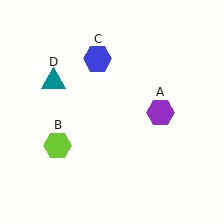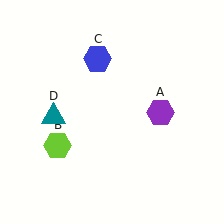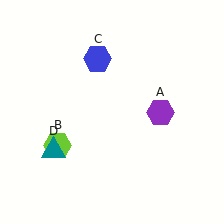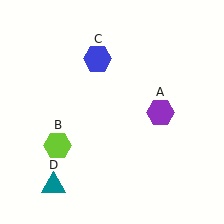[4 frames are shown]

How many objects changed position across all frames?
1 object changed position: teal triangle (object D).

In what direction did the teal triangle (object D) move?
The teal triangle (object D) moved down.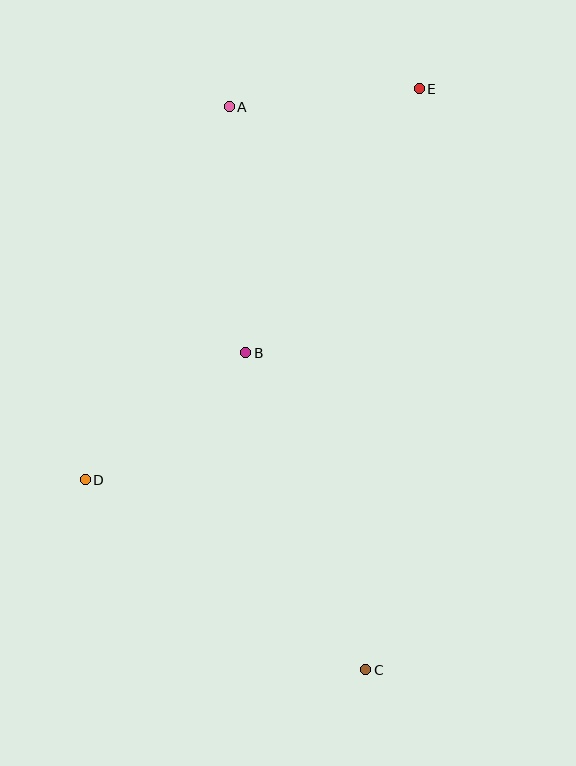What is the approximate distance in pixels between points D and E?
The distance between D and E is approximately 515 pixels.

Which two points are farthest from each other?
Points C and E are farthest from each other.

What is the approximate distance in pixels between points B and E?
The distance between B and E is approximately 316 pixels.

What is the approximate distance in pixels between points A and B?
The distance between A and B is approximately 247 pixels.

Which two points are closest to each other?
Points A and E are closest to each other.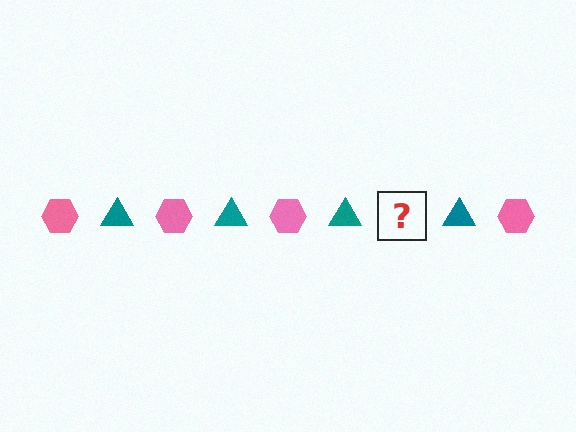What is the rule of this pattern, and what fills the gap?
The rule is that the pattern alternates between pink hexagon and teal triangle. The gap should be filled with a pink hexagon.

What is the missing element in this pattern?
The missing element is a pink hexagon.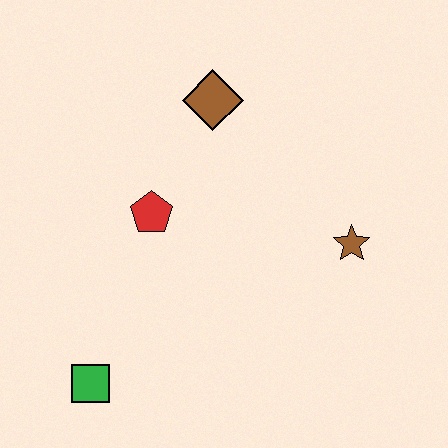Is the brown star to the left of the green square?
No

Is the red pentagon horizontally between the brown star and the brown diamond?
No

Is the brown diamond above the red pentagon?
Yes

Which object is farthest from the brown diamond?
The green square is farthest from the brown diamond.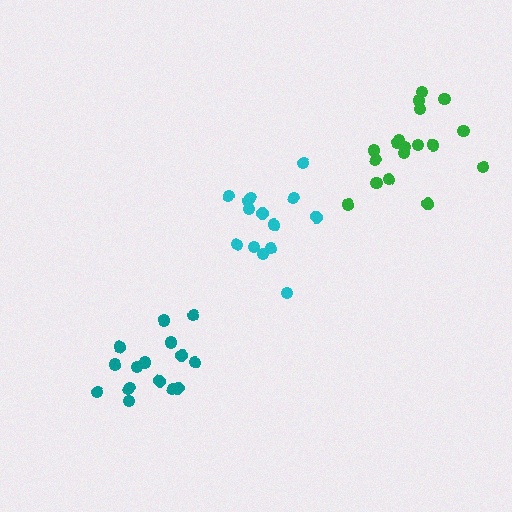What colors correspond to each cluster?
The clusters are colored: cyan, teal, green.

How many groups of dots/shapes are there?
There are 3 groups.